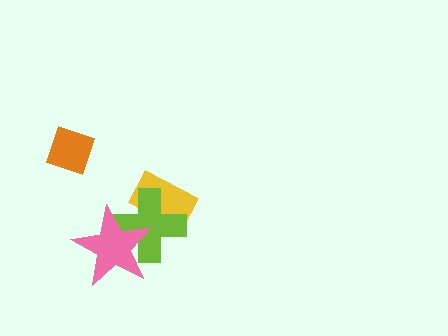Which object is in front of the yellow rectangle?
The lime cross is in front of the yellow rectangle.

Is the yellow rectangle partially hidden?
Yes, it is partially covered by another shape.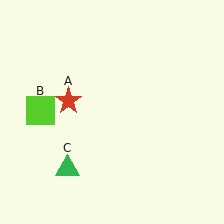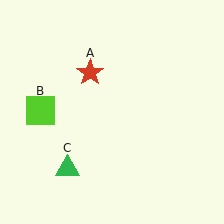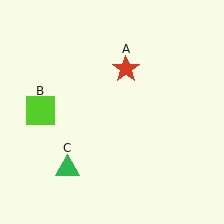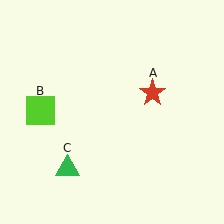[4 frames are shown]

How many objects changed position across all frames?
1 object changed position: red star (object A).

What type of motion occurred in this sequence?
The red star (object A) rotated clockwise around the center of the scene.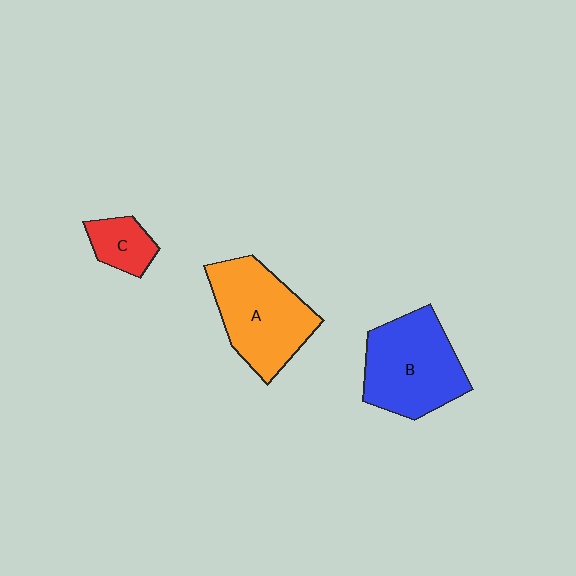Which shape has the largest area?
Shape B (blue).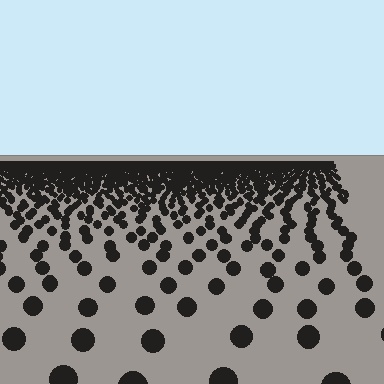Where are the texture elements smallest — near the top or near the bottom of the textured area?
Near the top.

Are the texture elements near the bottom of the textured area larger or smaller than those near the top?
Larger. Near the bottom, elements are closer to the viewer and appear at a bigger on-screen size.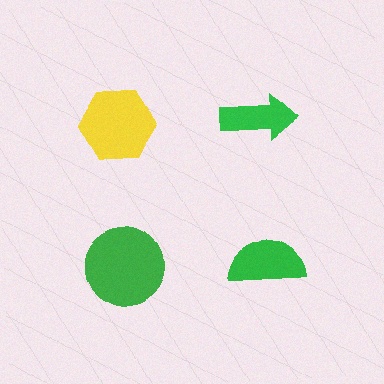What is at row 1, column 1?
A yellow hexagon.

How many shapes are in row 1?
2 shapes.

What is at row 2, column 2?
A green semicircle.